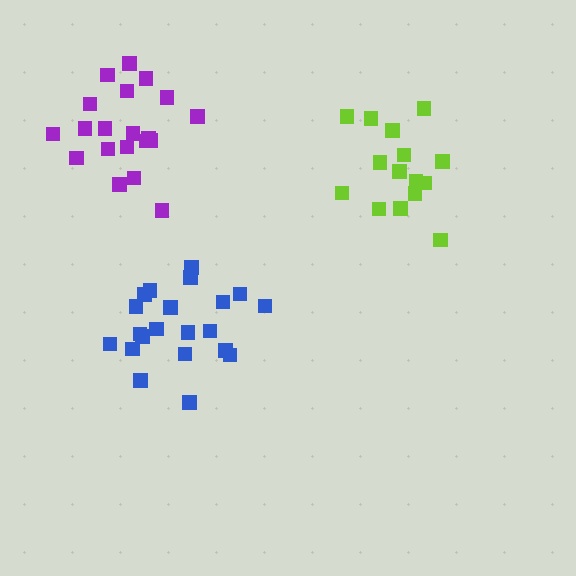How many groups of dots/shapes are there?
There are 3 groups.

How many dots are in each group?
Group 1: 15 dots, Group 2: 21 dots, Group 3: 20 dots (56 total).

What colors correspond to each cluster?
The clusters are colored: lime, blue, purple.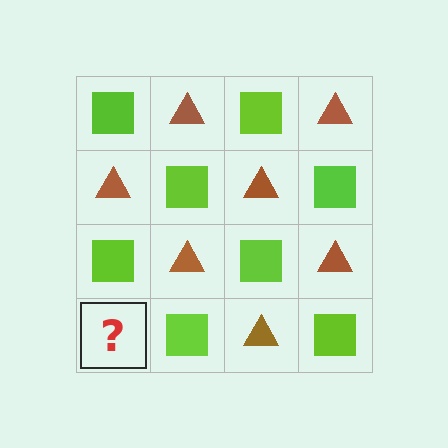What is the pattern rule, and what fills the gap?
The rule is that it alternates lime square and brown triangle in a checkerboard pattern. The gap should be filled with a brown triangle.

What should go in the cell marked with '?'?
The missing cell should contain a brown triangle.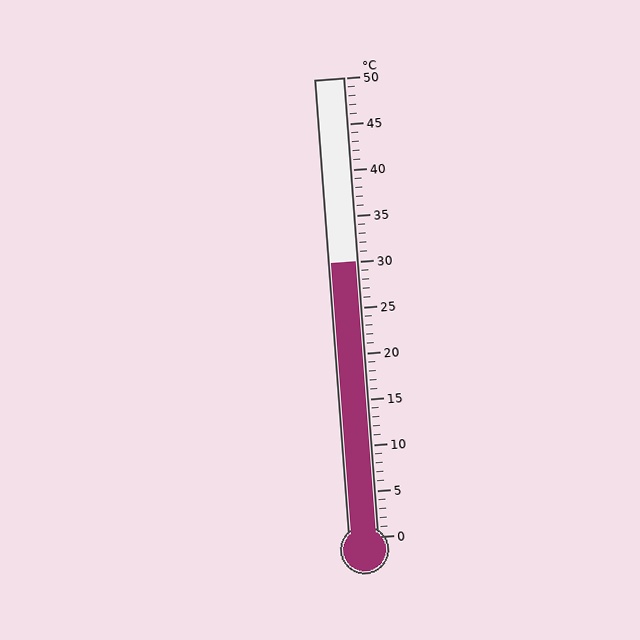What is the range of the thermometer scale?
The thermometer scale ranges from 0°C to 50°C.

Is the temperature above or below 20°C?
The temperature is above 20°C.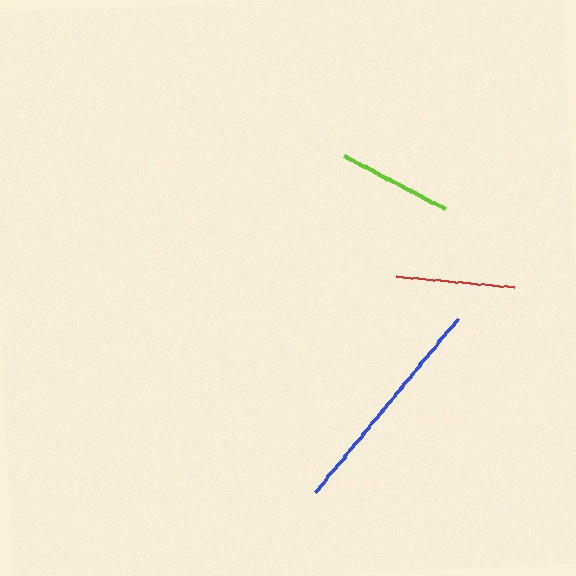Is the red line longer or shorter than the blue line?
The blue line is longer than the red line.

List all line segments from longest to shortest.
From longest to shortest: blue, red, lime.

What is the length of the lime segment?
The lime segment is approximately 113 pixels long.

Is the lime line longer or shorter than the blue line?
The blue line is longer than the lime line.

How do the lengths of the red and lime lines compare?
The red and lime lines are approximately the same length.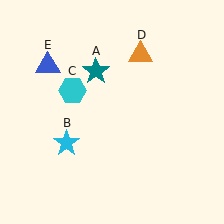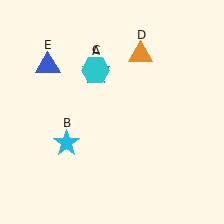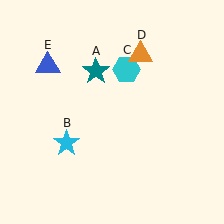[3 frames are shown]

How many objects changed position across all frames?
1 object changed position: cyan hexagon (object C).